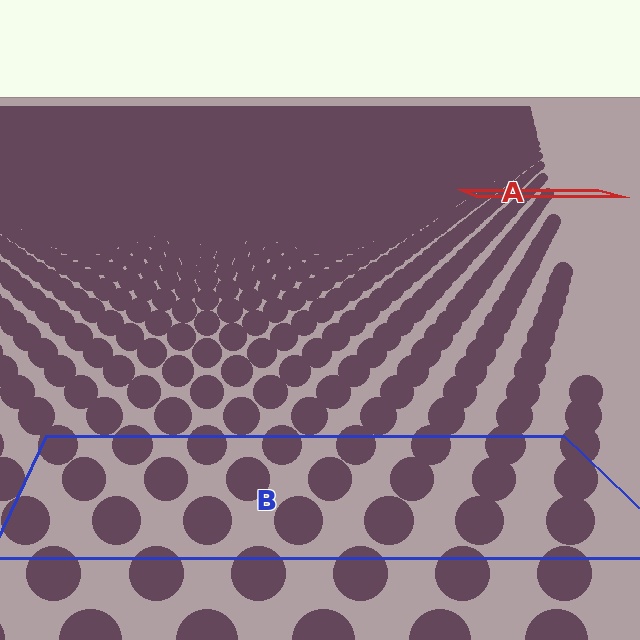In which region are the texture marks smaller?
The texture marks are smaller in region A, because it is farther away.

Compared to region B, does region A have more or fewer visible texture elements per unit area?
Region A has more texture elements per unit area — they are packed more densely because it is farther away.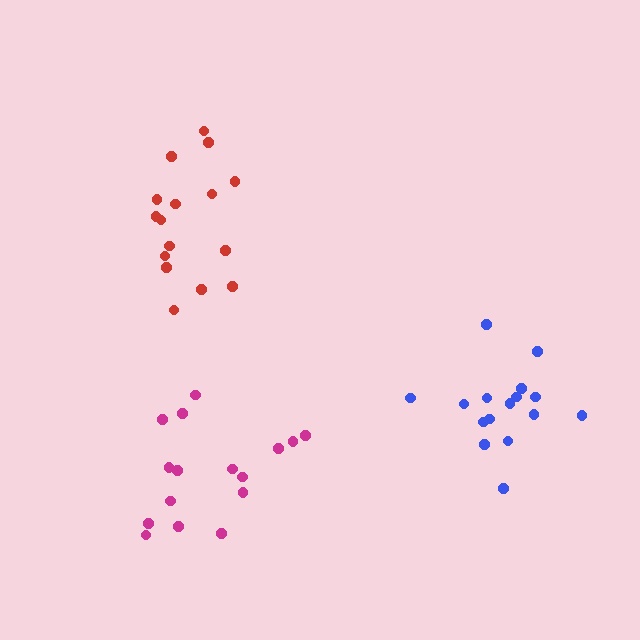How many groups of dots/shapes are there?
There are 3 groups.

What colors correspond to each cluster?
The clusters are colored: magenta, red, blue.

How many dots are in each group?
Group 1: 16 dots, Group 2: 16 dots, Group 3: 16 dots (48 total).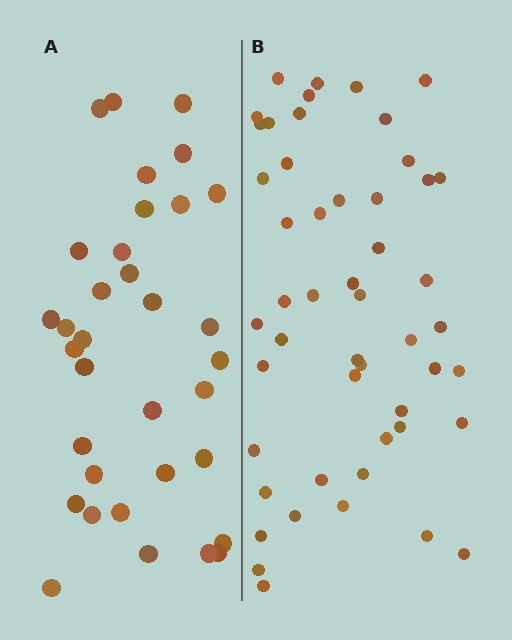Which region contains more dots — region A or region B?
Region B (the right region) has more dots.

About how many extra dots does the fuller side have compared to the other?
Region B has approximately 15 more dots than region A.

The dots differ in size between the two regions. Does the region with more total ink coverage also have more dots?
No. Region A has more total ink coverage because its dots are larger, but region B actually contains more individual dots. Total area can be misleading — the number of items is what matters here.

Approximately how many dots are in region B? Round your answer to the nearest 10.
About 50 dots.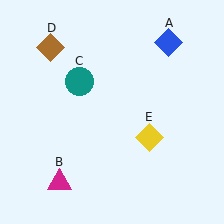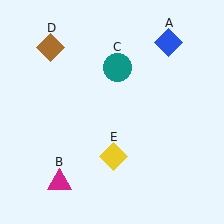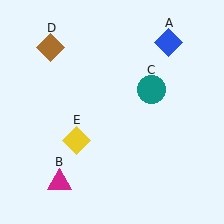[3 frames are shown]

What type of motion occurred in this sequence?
The teal circle (object C), yellow diamond (object E) rotated clockwise around the center of the scene.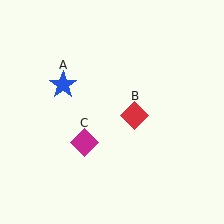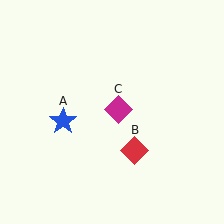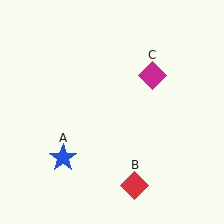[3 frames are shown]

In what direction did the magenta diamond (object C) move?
The magenta diamond (object C) moved up and to the right.